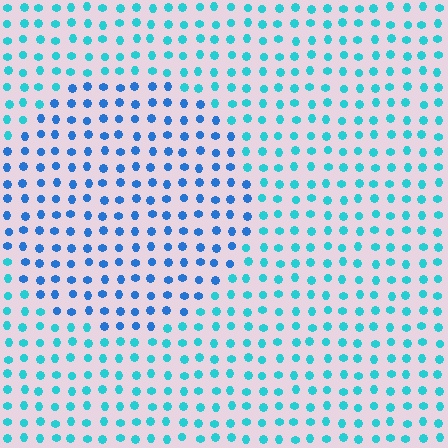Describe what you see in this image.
The image is filled with small cyan elements in a uniform arrangement. A circle-shaped region is visible where the elements are tinted to a slightly different hue, forming a subtle color boundary.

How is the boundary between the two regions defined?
The boundary is defined purely by a slight shift in hue (about 31 degrees). Spacing, size, and orientation are identical on both sides.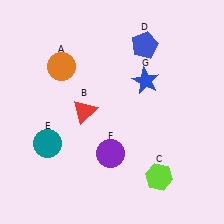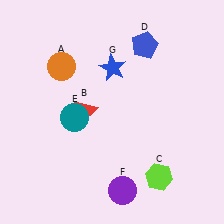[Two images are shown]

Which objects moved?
The objects that moved are: the teal circle (E), the purple circle (F), the blue star (G).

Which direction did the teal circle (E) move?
The teal circle (E) moved right.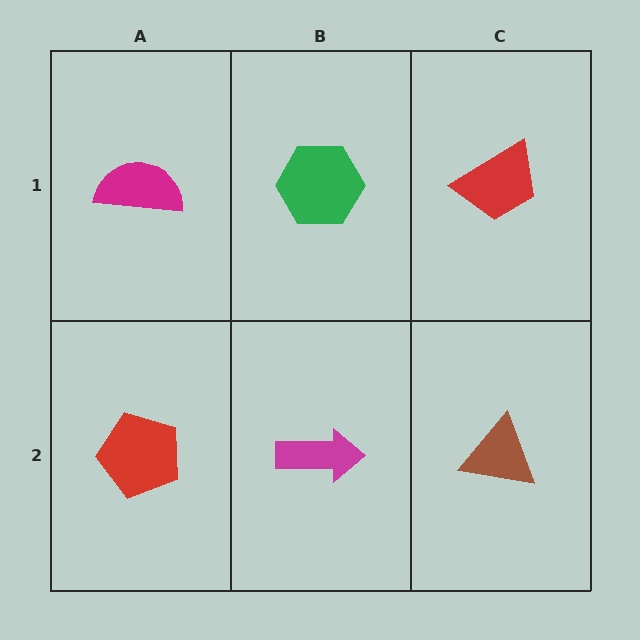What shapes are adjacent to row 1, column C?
A brown triangle (row 2, column C), a green hexagon (row 1, column B).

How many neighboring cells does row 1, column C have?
2.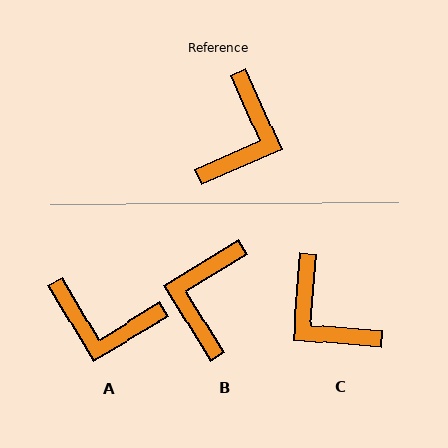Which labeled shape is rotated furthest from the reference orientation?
B, about 172 degrees away.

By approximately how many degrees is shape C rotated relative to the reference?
Approximately 119 degrees clockwise.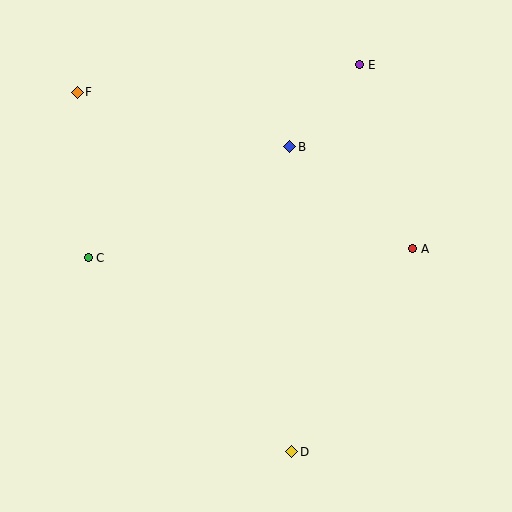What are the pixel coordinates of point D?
Point D is at (292, 452).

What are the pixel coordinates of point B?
Point B is at (290, 147).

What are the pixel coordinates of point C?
Point C is at (88, 258).